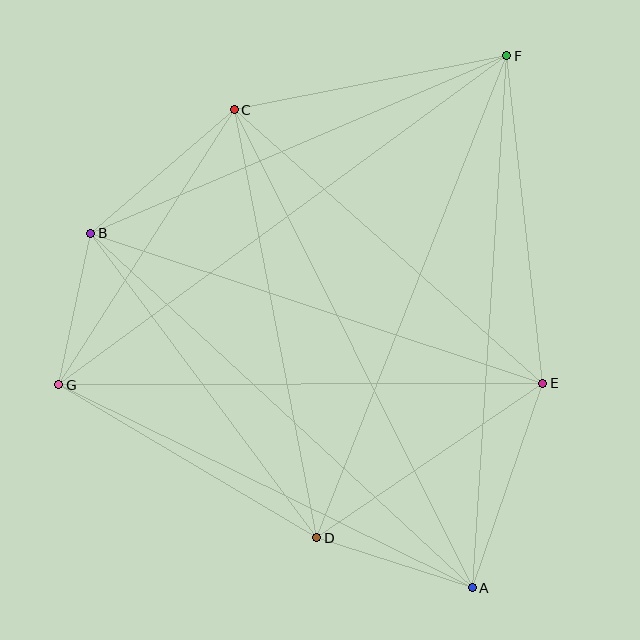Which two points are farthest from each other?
Points F and G are farthest from each other.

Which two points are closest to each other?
Points B and G are closest to each other.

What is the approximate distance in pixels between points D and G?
The distance between D and G is approximately 300 pixels.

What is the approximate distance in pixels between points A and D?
The distance between A and D is approximately 164 pixels.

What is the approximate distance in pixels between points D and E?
The distance between D and E is approximately 274 pixels.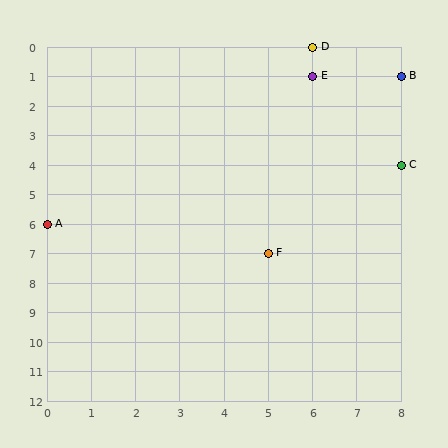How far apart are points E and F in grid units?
Points E and F are 1 column and 6 rows apart (about 6.1 grid units diagonally).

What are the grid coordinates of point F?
Point F is at grid coordinates (5, 7).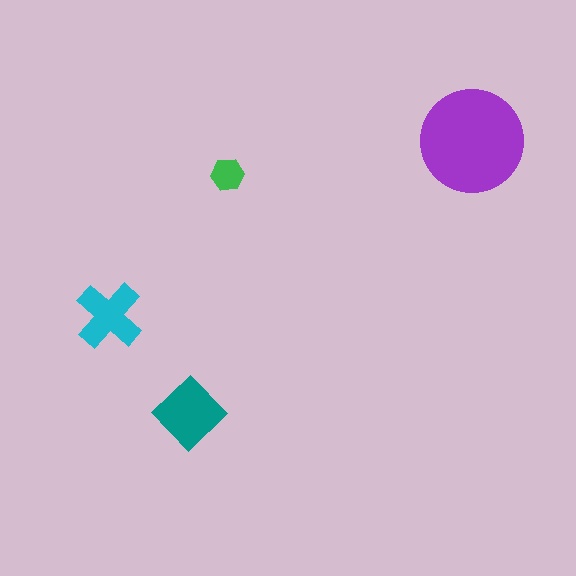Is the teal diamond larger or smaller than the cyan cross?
Larger.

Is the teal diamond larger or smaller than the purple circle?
Smaller.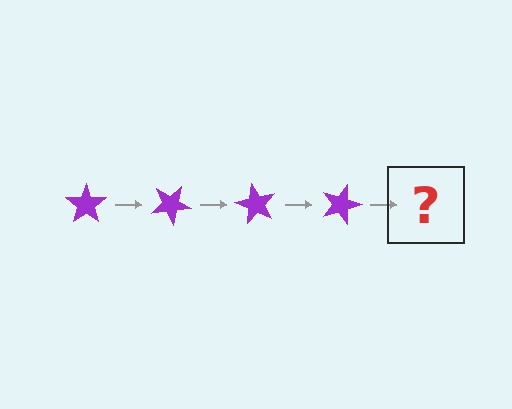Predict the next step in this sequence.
The next step is a purple star rotated 120 degrees.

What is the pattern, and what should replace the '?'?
The pattern is that the star rotates 30 degrees each step. The '?' should be a purple star rotated 120 degrees.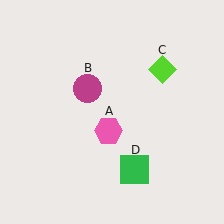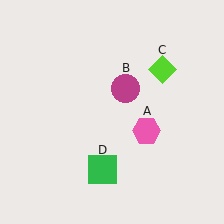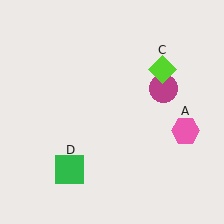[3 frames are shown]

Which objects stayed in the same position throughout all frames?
Lime diamond (object C) remained stationary.